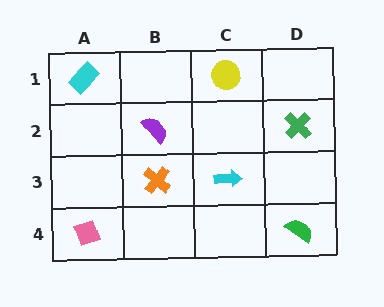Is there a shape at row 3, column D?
No, that cell is empty.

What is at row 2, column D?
A green cross.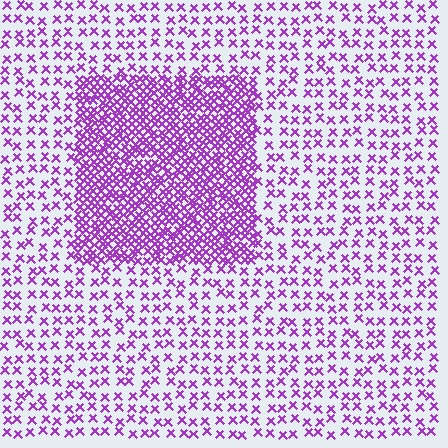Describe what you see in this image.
The image contains small purple elements arranged at two different densities. A rectangle-shaped region is visible where the elements are more densely packed than the surrounding area.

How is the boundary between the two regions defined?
The boundary is defined by a change in element density (approximately 2.8x ratio). All elements are the same color, size, and shape.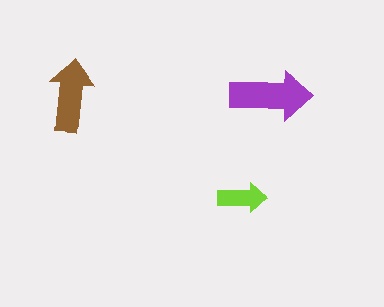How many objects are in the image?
There are 3 objects in the image.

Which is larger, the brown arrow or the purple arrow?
The purple one.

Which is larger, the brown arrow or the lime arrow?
The brown one.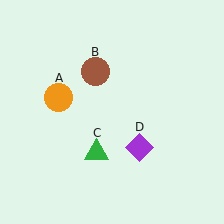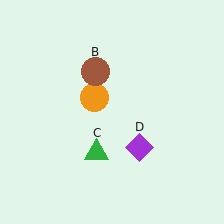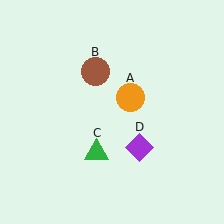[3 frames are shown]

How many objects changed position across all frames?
1 object changed position: orange circle (object A).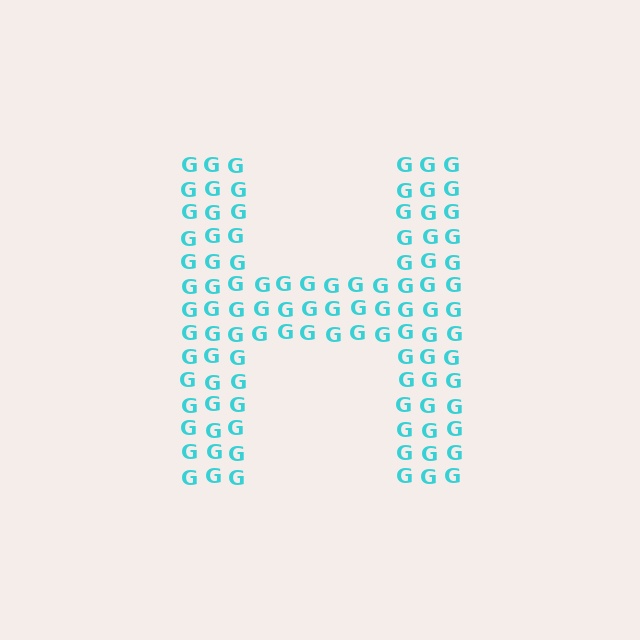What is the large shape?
The large shape is the letter H.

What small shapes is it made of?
It is made of small letter G's.